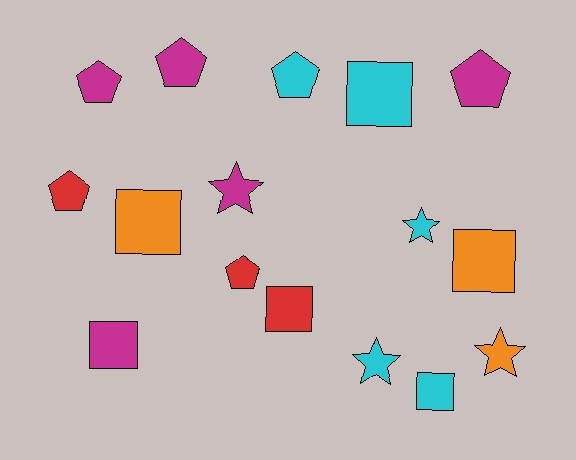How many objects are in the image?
There are 16 objects.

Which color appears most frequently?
Cyan, with 5 objects.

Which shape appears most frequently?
Square, with 6 objects.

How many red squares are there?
There is 1 red square.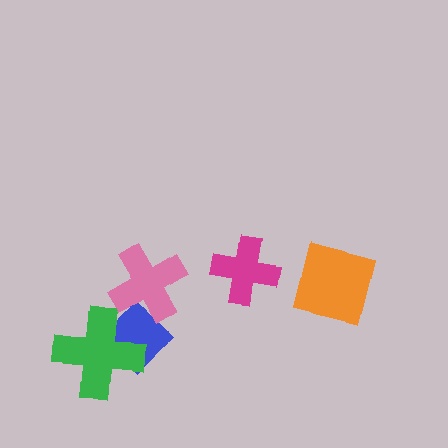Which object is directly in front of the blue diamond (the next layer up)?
The green cross is directly in front of the blue diamond.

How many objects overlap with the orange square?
0 objects overlap with the orange square.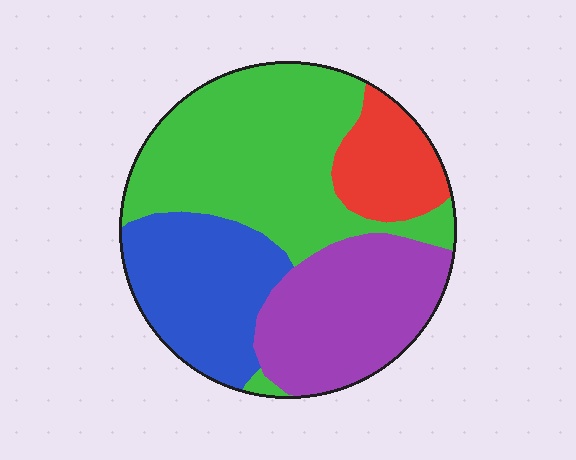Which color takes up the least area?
Red, at roughly 10%.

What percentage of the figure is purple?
Purple takes up about one quarter (1/4) of the figure.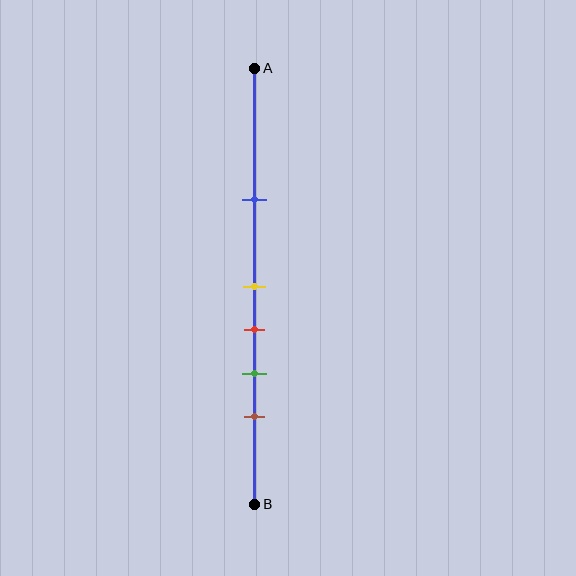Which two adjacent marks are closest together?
The yellow and red marks are the closest adjacent pair.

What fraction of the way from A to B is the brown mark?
The brown mark is approximately 80% (0.8) of the way from A to B.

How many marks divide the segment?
There are 5 marks dividing the segment.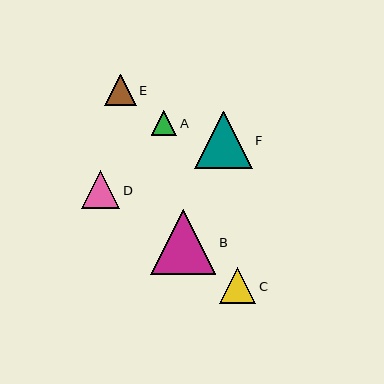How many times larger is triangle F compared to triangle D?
Triangle F is approximately 1.5 times the size of triangle D.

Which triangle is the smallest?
Triangle A is the smallest with a size of approximately 25 pixels.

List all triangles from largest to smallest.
From largest to smallest: B, F, D, C, E, A.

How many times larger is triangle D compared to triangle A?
Triangle D is approximately 1.5 times the size of triangle A.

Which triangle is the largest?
Triangle B is the largest with a size of approximately 65 pixels.